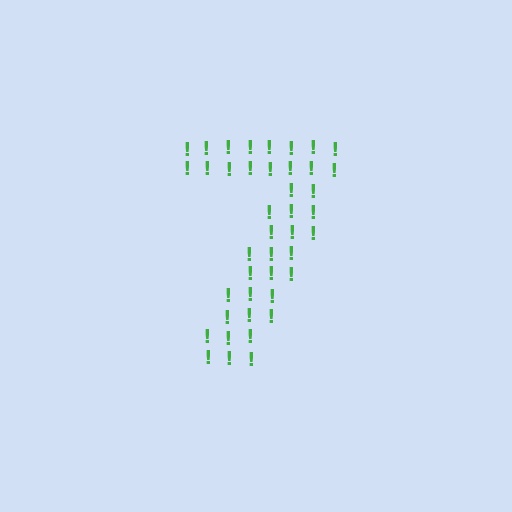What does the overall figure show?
The overall figure shows the digit 7.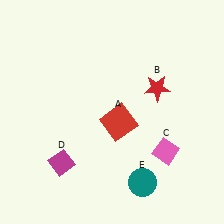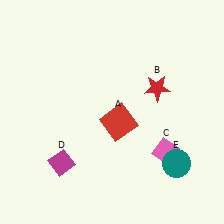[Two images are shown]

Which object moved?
The teal circle (E) moved right.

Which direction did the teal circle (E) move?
The teal circle (E) moved right.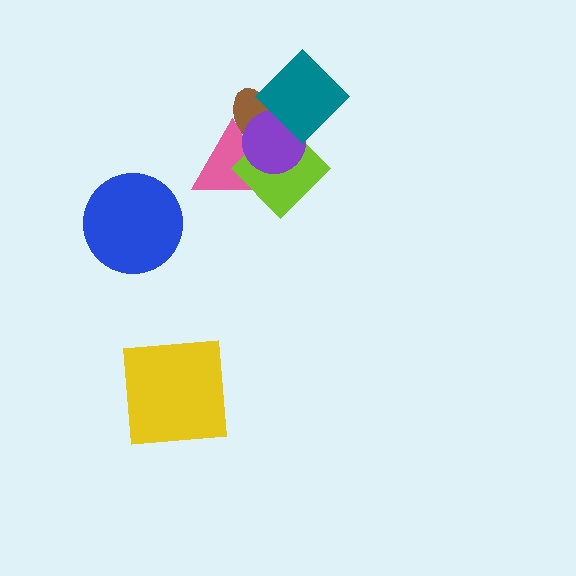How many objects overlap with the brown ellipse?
4 objects overlap with the brown ellipse.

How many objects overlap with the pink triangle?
3 objects overlap with the pink triangle.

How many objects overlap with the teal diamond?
3 objects overlap with the teal diamond.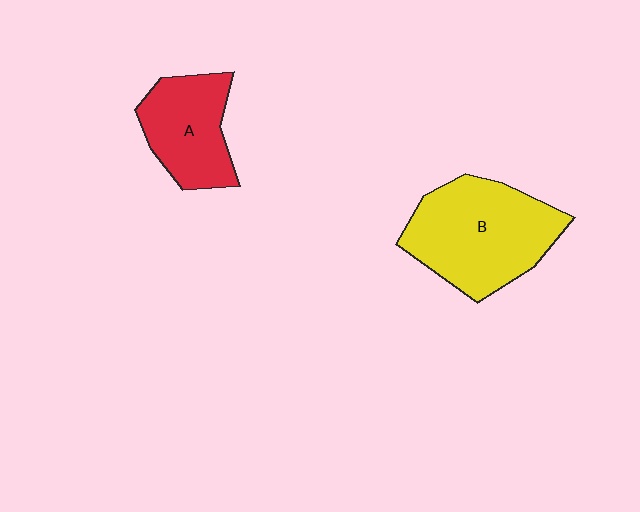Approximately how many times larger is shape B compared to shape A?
Approximately 1.6 times.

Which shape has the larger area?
Shape B (yellow).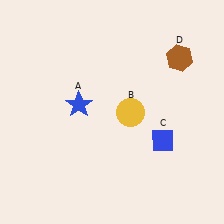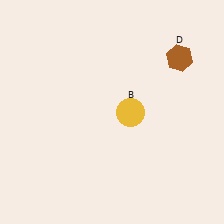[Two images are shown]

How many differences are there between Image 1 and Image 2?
There are 2 differences between the two images.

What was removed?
The blue diamond (C), the blue star (A) were removed in Image 2.